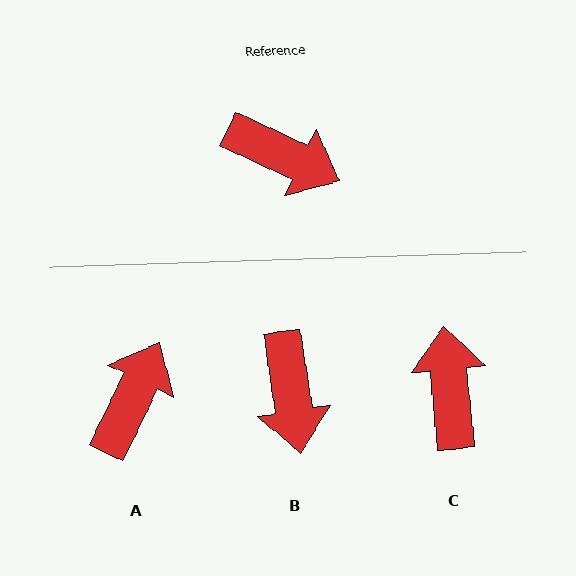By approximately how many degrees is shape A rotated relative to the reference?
Approximately 89 degrees counter-clockwise.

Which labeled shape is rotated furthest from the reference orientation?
C, about 121 degrees away.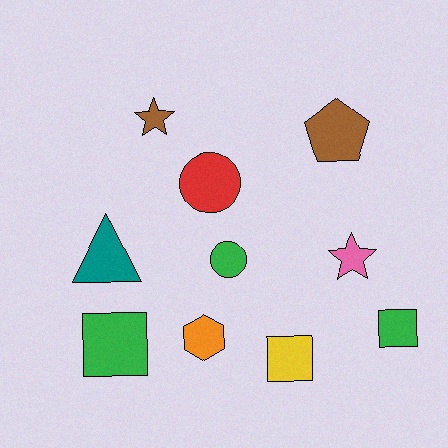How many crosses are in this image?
There are no crosses.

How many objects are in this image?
There are 10 objects.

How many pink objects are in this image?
There is 1 pink object.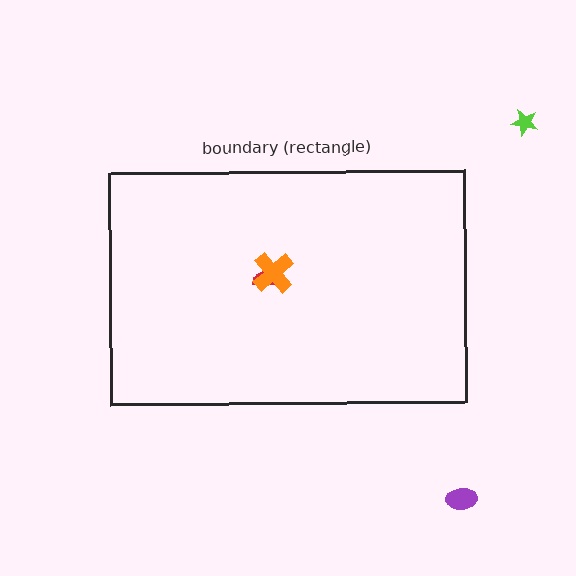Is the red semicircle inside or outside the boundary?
Inside.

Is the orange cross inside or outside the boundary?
Inside.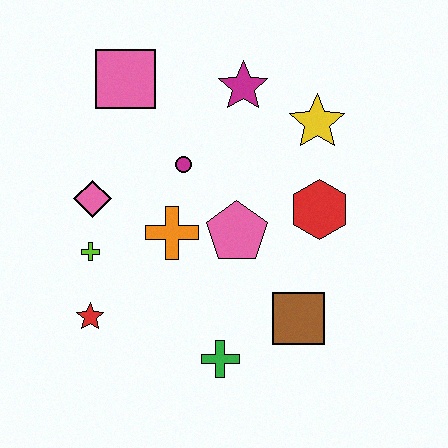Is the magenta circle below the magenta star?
Yes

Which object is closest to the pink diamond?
The lime cross is closest to the pink diamond.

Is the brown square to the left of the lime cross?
No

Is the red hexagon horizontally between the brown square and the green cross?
No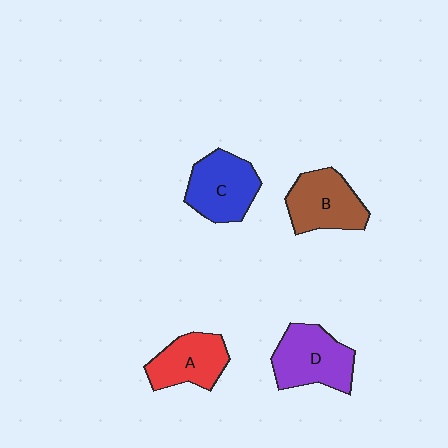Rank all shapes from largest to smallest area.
From largest to smallest: D (purple), C (blue), B (brown), A (red).